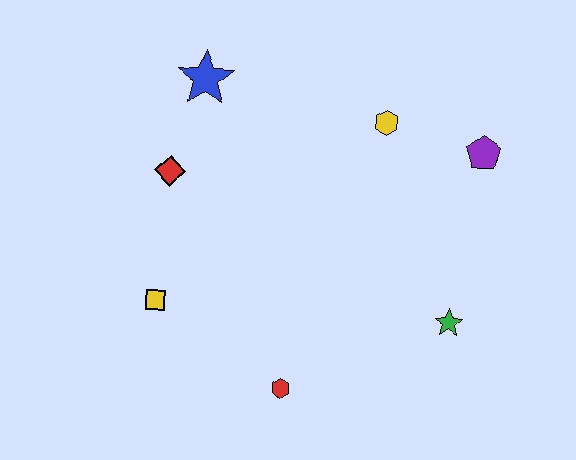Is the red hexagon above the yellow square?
No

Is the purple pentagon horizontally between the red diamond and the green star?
No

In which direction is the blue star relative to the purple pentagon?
The blue star is to the left of the purple pentagon.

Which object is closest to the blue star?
The red diamond is closest to the blue star.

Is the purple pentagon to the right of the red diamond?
Yes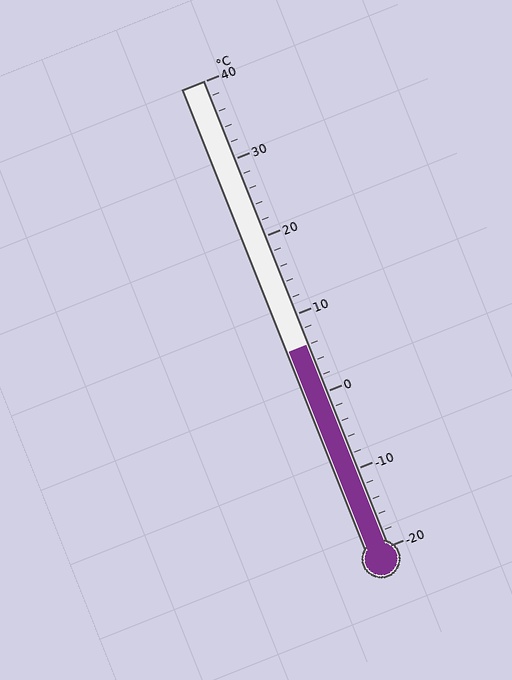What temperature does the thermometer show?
The thermometer shows approximately 6°C.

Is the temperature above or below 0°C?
The temperature is above 0°C.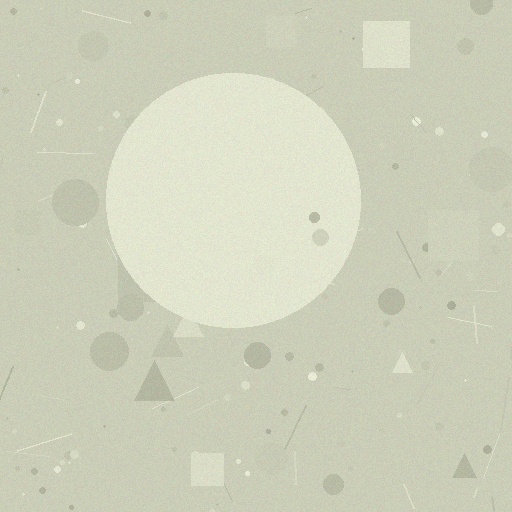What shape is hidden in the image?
A circle is hidden in the image.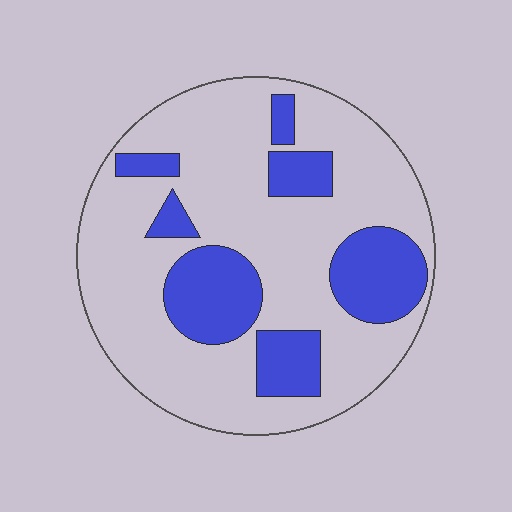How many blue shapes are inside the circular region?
7.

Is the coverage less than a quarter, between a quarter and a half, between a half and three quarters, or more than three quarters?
Between a quarter and a half.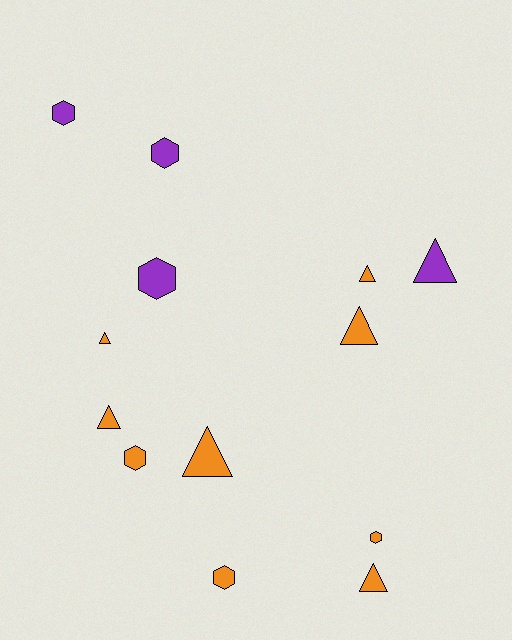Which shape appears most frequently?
Triangle, with 7 objects.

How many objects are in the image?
There are 13 objects.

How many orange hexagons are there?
There are 3 orange hexagons.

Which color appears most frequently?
Orange, with 9 objects.